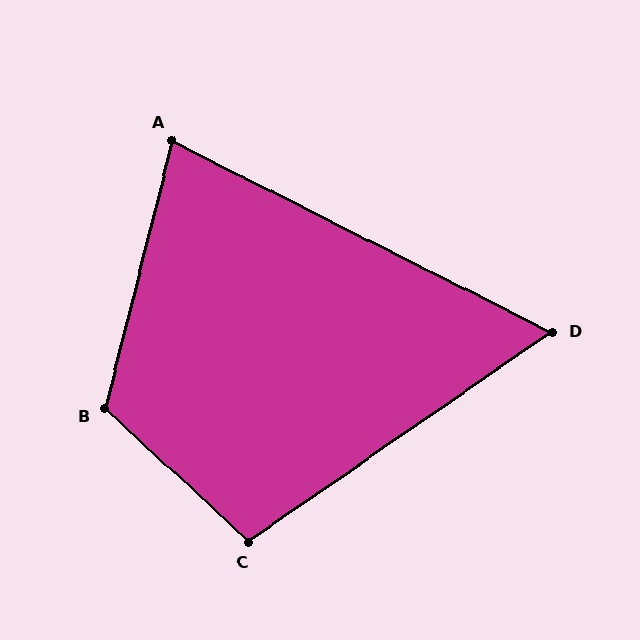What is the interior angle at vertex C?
Approximately 103 degrees (obtuse).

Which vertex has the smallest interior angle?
D, at approximately 61 degrees.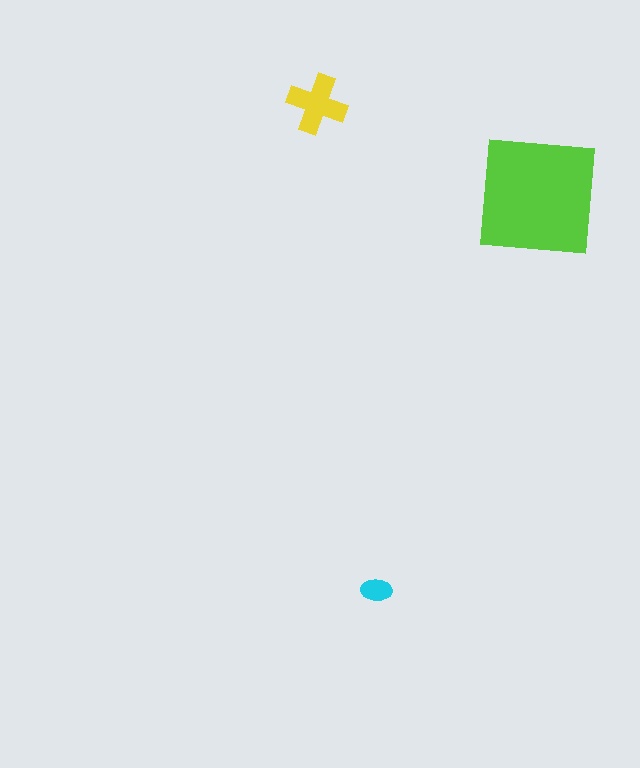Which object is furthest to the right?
The lime square is rightmost.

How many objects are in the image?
There are 3 objects in the image.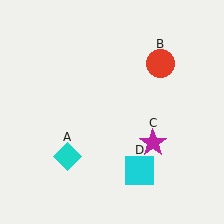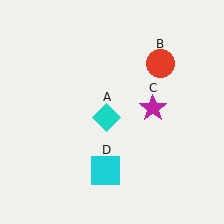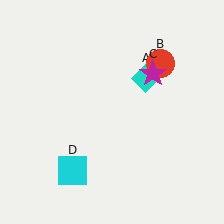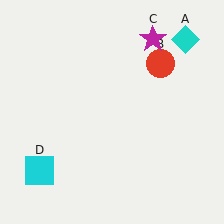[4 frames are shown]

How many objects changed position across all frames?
3 objects changed position: cyan diamond (object A), magenta star (object C), cyan square (object D).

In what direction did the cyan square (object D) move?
The cyan square (object D) moved left.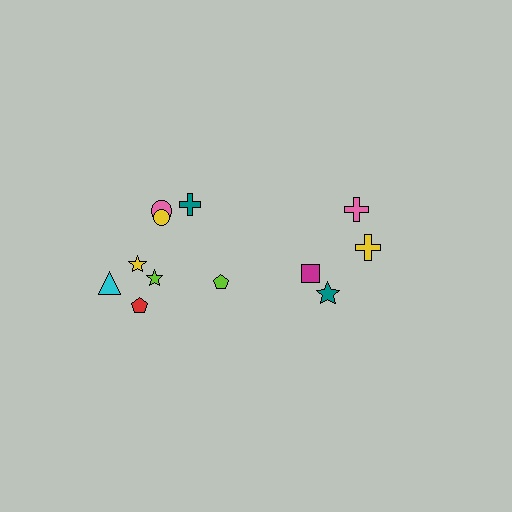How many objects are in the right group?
There are 4 objects.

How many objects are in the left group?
There are 8 objects.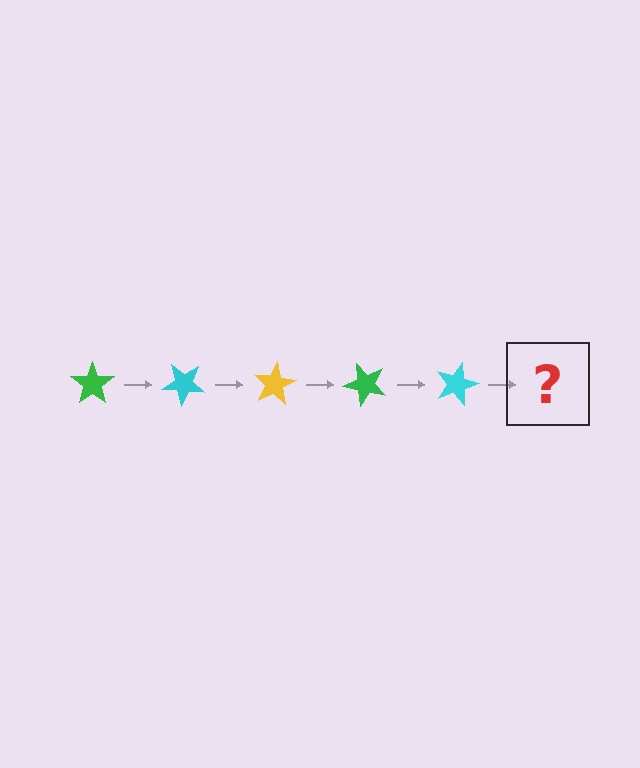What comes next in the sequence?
The next element should be a yellow star, rotated 200 degrees from the start.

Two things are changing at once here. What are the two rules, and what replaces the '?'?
The two rules are that it rotates 40 degrees each step and the color cycles through green, cyan, and yellow. The '?' should be a yellow star, rotated 200 degrees from the start.